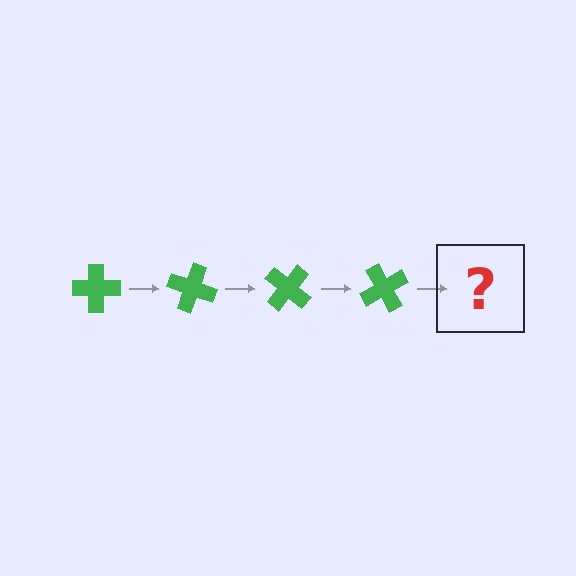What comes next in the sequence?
The next element should be a green cross rotated 80 degrees.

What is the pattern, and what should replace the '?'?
The pattern is that the cross rotates 20 degrees each step. The '?' should be a green cross rotated 80 degrees.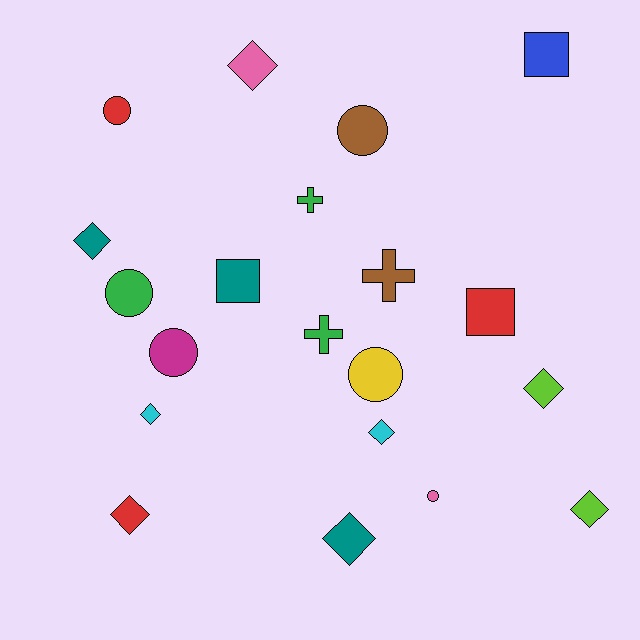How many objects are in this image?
There are 20 objects.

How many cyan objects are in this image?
There are 2 cyan objects.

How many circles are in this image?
There are 6 circles.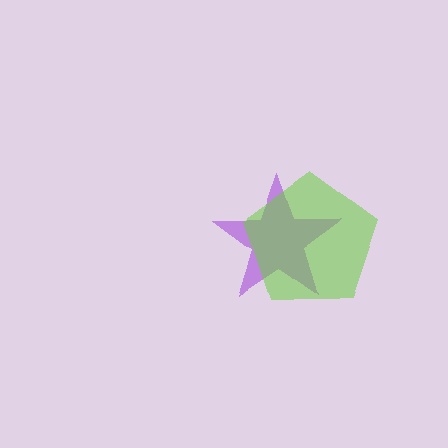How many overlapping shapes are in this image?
There are 2 overlapping shapes in the image.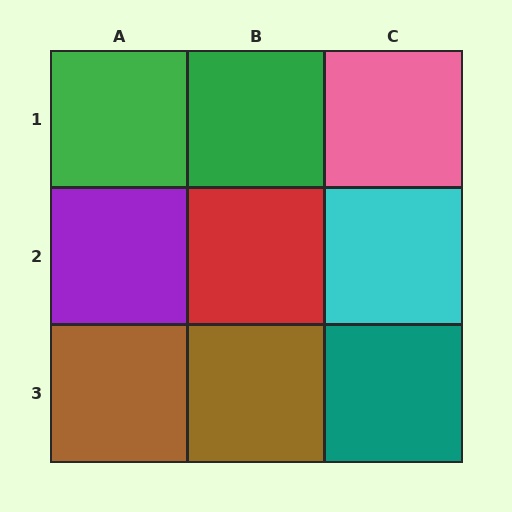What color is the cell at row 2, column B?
Red.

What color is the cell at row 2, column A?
Purple.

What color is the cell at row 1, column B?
Green.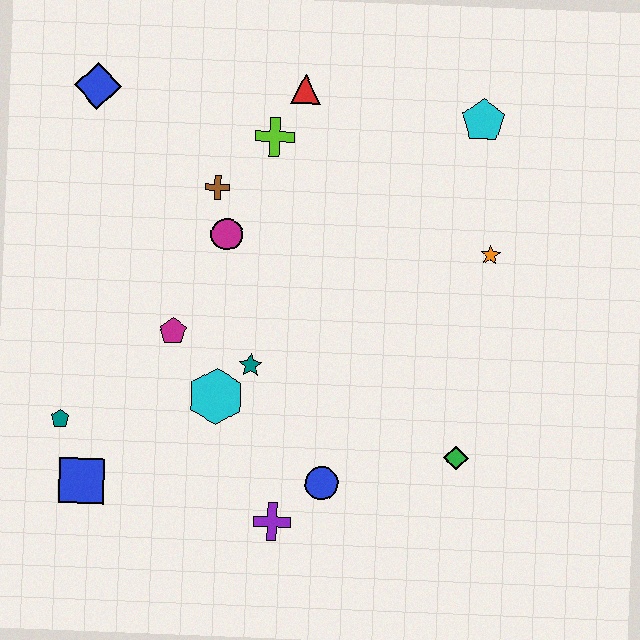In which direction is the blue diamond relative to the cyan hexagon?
The blue diamond is above the cyan hexagon.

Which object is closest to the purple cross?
The blue circle is closest to the purple cross.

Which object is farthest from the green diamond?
The blue diamond is farthest from the green diamond.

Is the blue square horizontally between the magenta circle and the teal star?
No